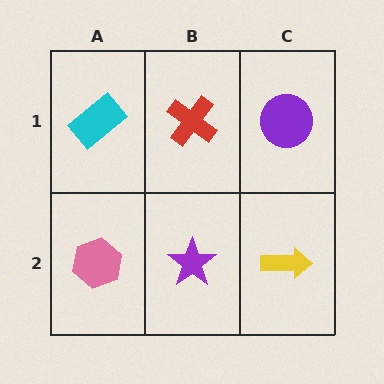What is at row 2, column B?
A purple star.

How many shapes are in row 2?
3 shapes.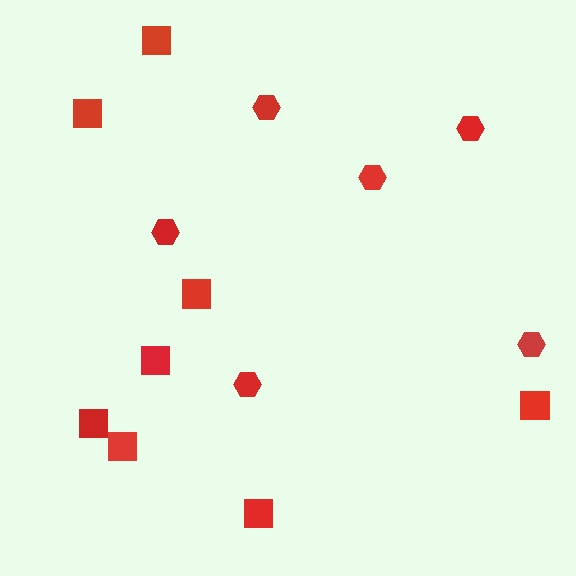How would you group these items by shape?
There are 2 groups: one group of squares (8) and one group of hexagons (6).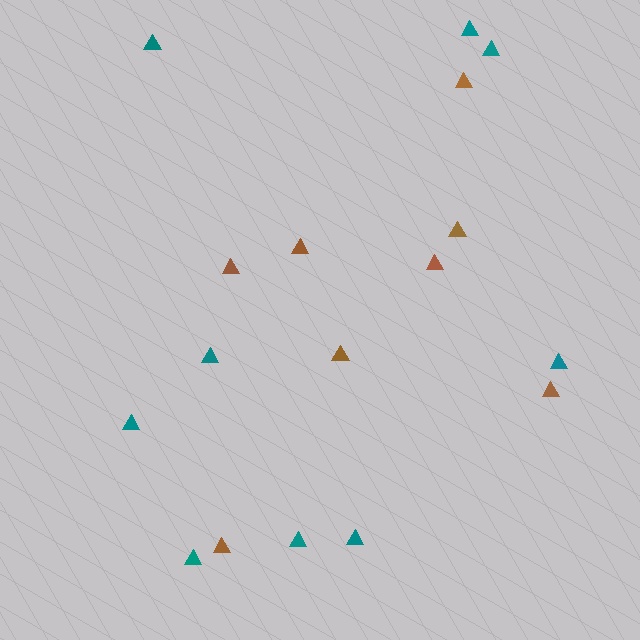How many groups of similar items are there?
There are 2 groups: one group of brown triangles (8) and one group of teal triangles (9).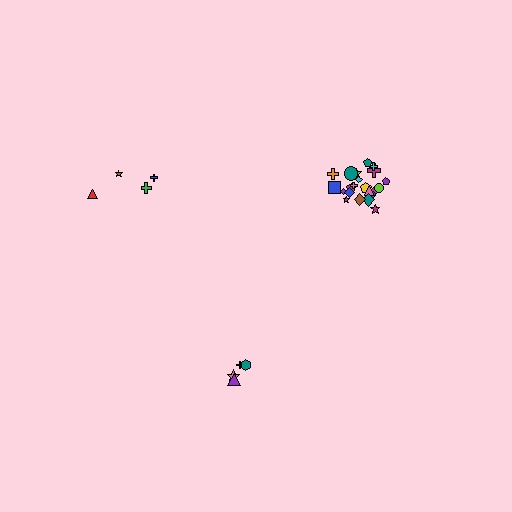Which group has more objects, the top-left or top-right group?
The top-right group.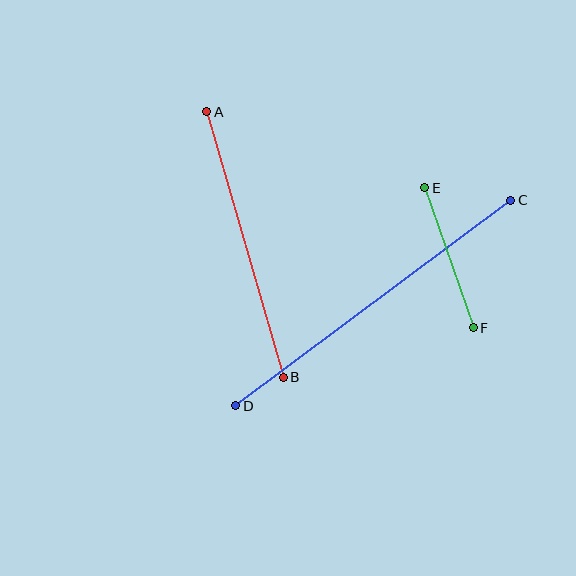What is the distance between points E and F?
The distance is approximately 148 pixels.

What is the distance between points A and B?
The distance is approximately 276 pixels.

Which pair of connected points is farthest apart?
Points C and D are farthest apart.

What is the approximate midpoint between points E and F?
The midpoint is at approximately (449, 258) pixels.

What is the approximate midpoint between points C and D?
The midpoint is at approximately (373, 303) pixels.